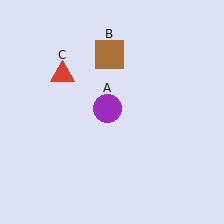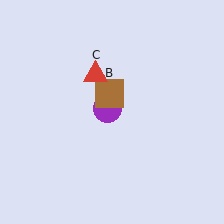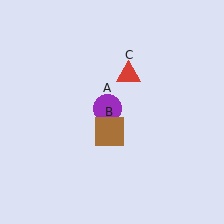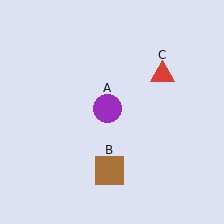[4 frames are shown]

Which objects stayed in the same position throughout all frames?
Purple circle (object A) remained stationary.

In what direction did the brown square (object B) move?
The brown square (object B) moved down.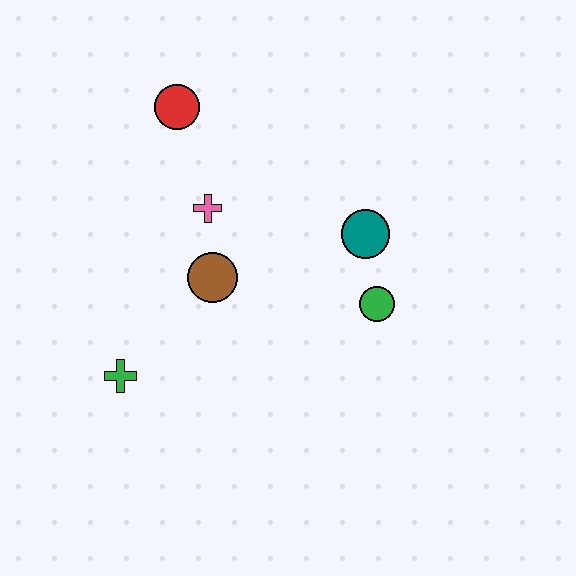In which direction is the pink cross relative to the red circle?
The pink cross is below the red circle.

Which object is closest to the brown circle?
The pink cross is closest to the brown circle.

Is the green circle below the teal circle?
Yes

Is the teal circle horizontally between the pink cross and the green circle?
Yes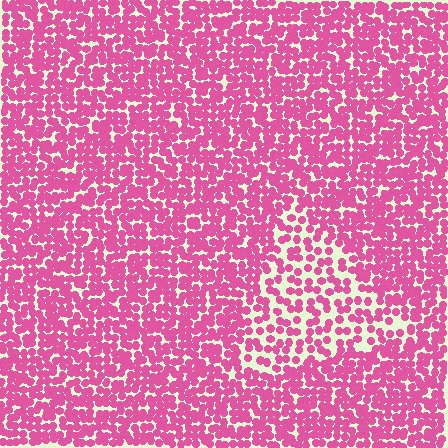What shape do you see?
I see a triangle.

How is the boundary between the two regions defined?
The boundary is defined by a change in element density (approximately 1.9x ratio). All elements are the same color, size, and shape.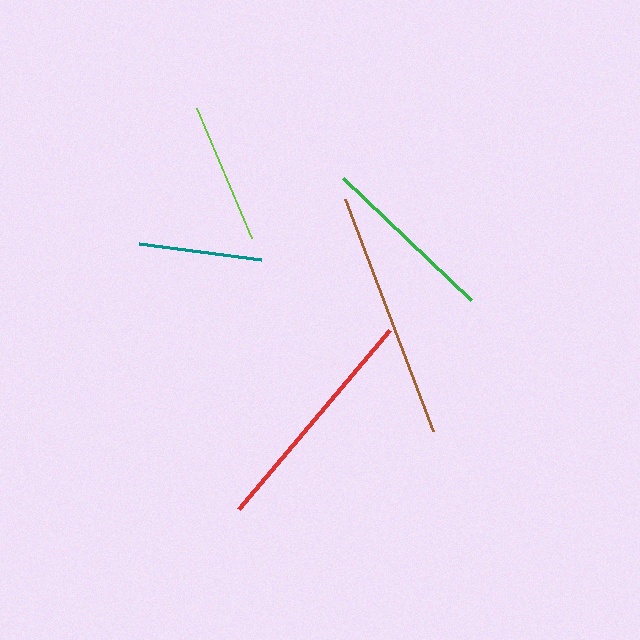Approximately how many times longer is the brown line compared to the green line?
The brown line is approximately 1.4 times the length of the green line.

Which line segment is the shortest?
The teal line is the shortest at approximately 123 pixels.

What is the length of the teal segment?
The teal segment is approximately 123 pixels long.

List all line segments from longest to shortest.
From longest to shortest: brown, red, green, lime, teal.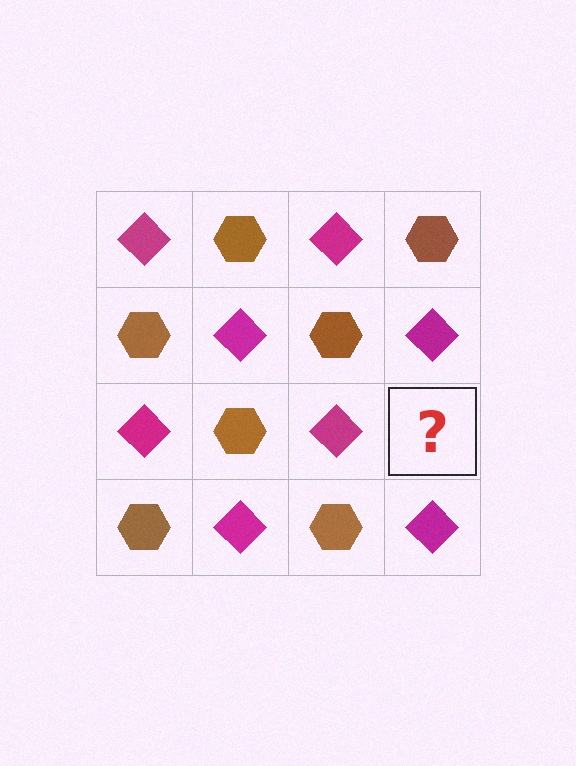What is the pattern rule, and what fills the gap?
The rule is that it alternates magenta diamond and brown hexagon in a checkerboard pattern. The gap should be filled with a brown hexagon.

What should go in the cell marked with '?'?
The missing cell should contain a brown hexagon.